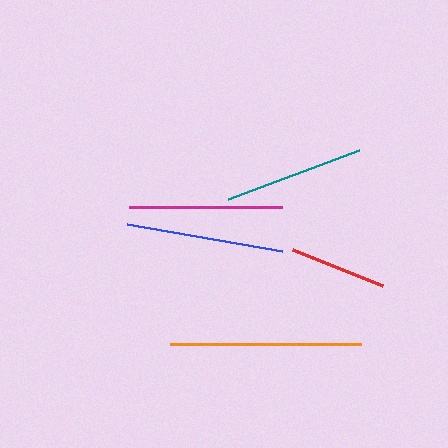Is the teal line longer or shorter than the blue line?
The blue line is longer than the teal line.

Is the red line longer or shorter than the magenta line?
The magenta line is longer than the red line.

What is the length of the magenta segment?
The magenta segment is approximately 153 pixels long.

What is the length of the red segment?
The red segment is approximately 97 pixels long.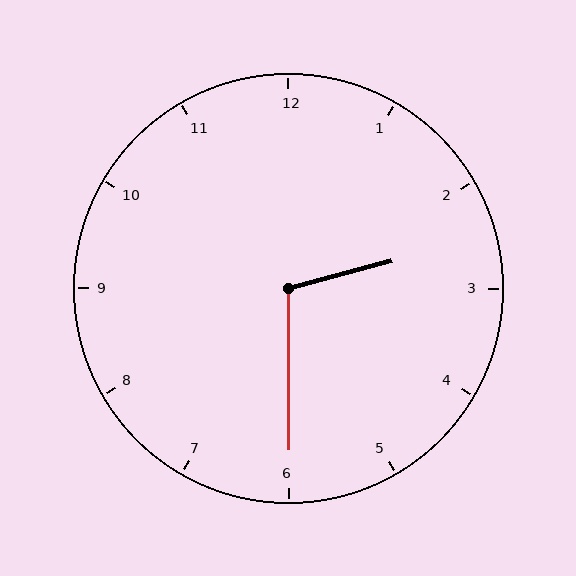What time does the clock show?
2:30.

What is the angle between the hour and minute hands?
Approximately 105 degrees.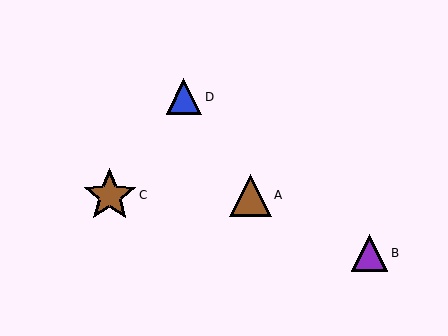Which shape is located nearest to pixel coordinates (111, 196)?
The brown star (labeled C) at (110, 195) is nearest to that location.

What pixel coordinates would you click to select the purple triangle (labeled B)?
Click at (370, 253) to select the purple triangle B.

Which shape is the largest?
The brown star (labeled C) is the largest.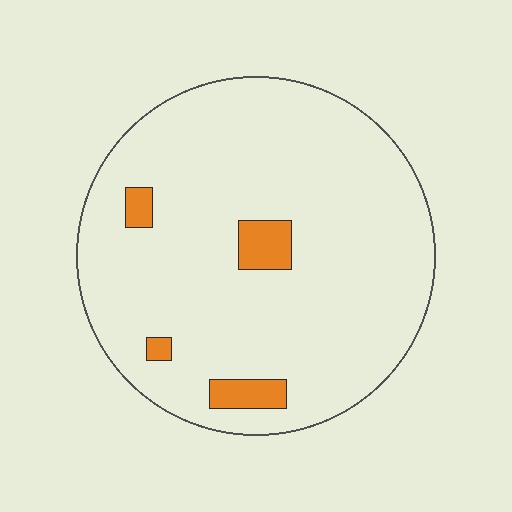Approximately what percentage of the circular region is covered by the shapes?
Approximately 5%.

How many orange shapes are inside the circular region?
4.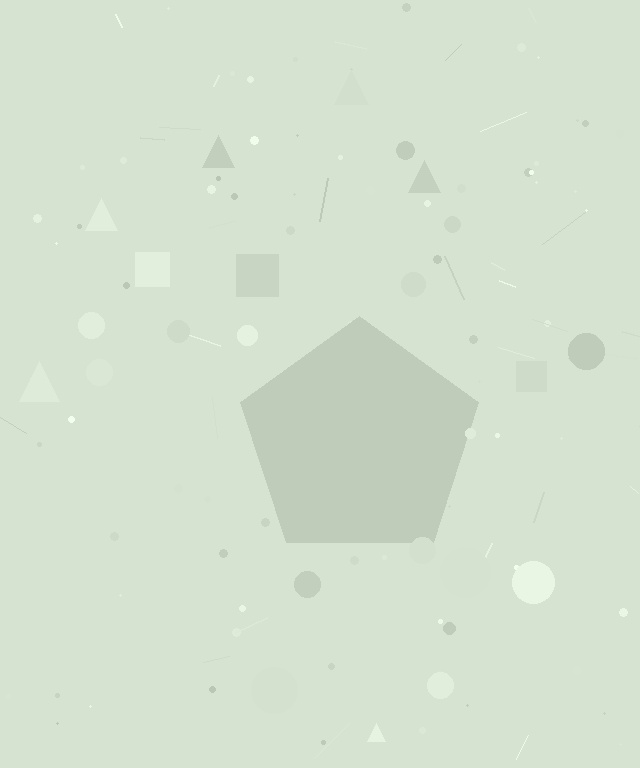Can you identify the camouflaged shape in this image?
The camouflaged shape is a pentagon.